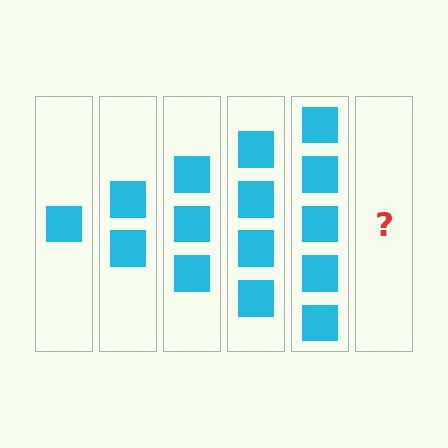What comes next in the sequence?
The next element should be 6 squares.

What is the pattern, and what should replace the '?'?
The pattern is that each step adds one more square. The '?' should be 6 squares.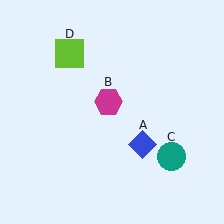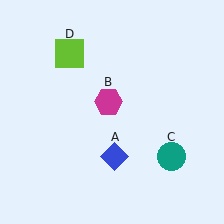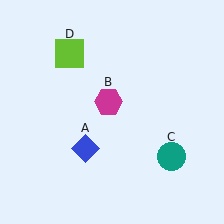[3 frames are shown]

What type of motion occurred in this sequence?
The blue diamond (object A) rotated clockwise around the center of the scene.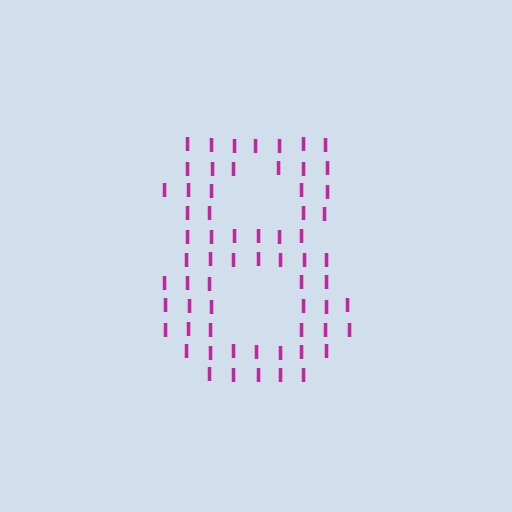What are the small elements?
The small elements are letter I's.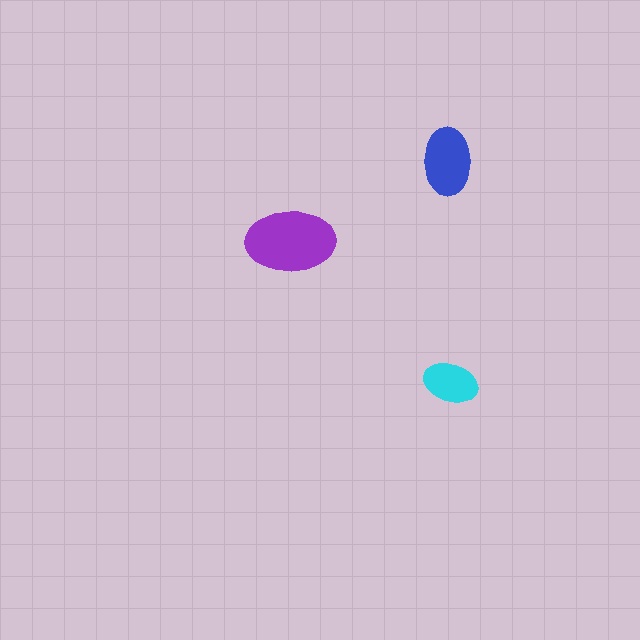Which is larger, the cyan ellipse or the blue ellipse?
The blue one.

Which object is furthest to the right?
The cyan ellipse is rightmost.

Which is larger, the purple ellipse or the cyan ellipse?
The purple one.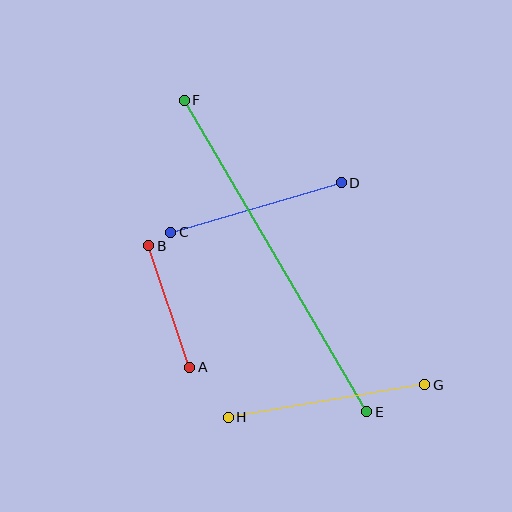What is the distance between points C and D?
The distance is approximately 178 pixels.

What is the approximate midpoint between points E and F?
The midpoint is at approximately (275, 256) pixels.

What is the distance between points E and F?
The distance is approximately 361 pixels.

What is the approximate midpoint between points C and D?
The midpoint is at approximately (256, 208) pixels.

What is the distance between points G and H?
The distance is approximately 199 pixels.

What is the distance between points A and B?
The distance is approximately 129 pixels.